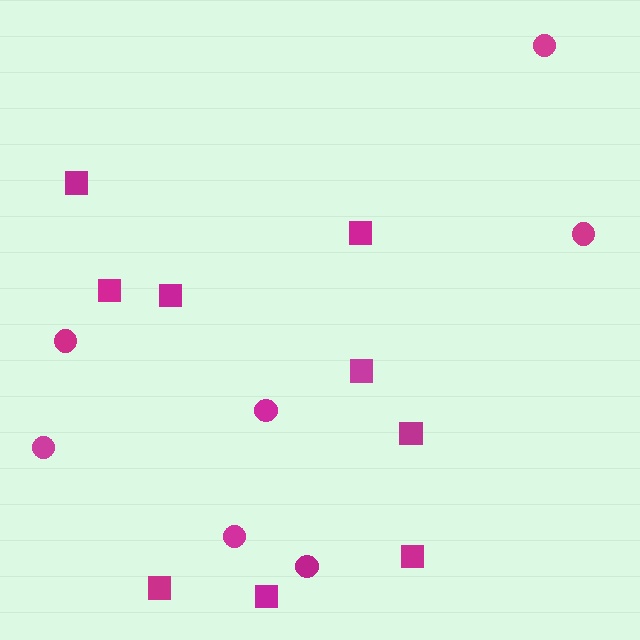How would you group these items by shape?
There are 2 groups: one group of squares (9) and one group of circles (7).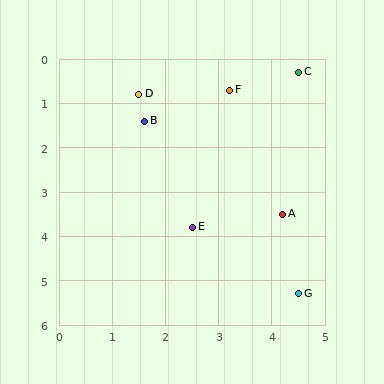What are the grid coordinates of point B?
Point B is at approximately (1.6, 1.4).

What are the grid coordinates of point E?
Point E is at approximately (2.5, 3.8).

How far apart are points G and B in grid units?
Points G and B are about 4.9 grid units apart.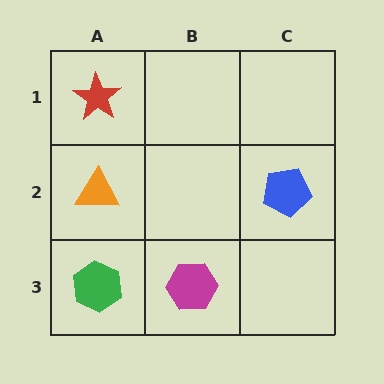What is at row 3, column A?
A green hexagon.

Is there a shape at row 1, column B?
No, that cell is empty.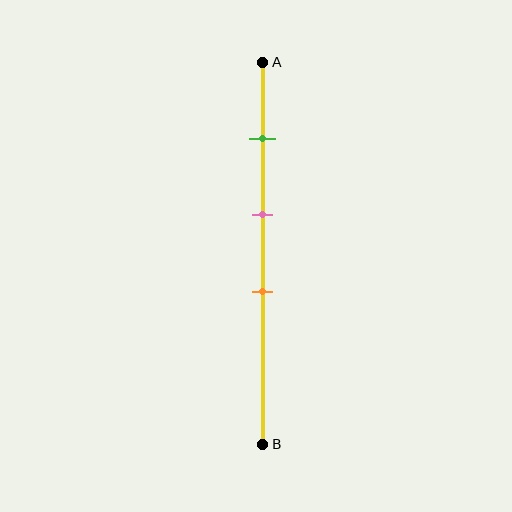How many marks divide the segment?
There are 3 marks dividing the segment.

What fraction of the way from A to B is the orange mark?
The orange mark is approximately 60% (0.6) of the way from A to B.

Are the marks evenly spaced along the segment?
Yes, the marks are approximately evenly spaced.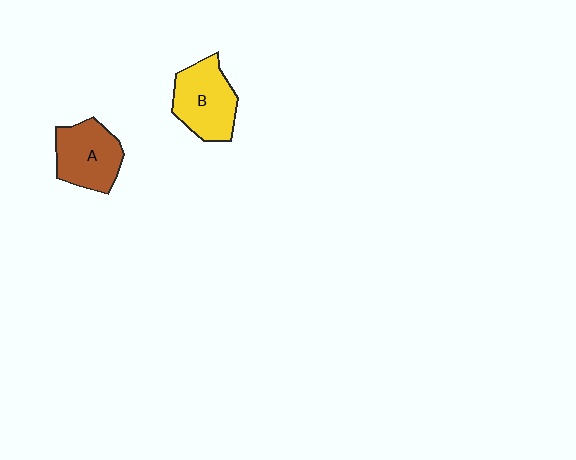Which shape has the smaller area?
Shape A (brown).